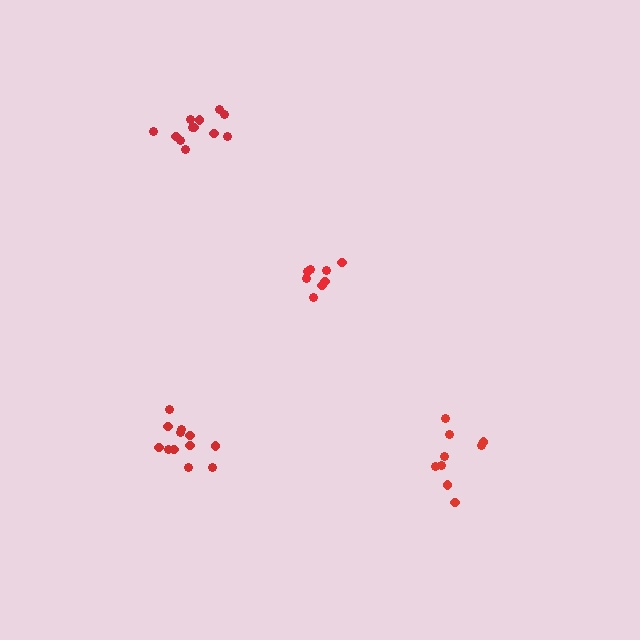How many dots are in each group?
Group 1: 12 dots, Group 2: 9 dots, Group 3: 8 dots, Group 4: 12 dots (41 total).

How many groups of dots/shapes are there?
There are 4 groups.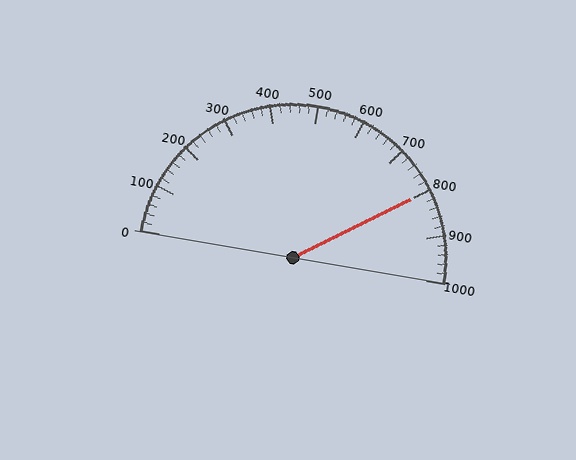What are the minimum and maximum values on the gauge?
The gauge ranges from 0 to 1000.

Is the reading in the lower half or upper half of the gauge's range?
The reading is in the upper half of the range (0 to 1000).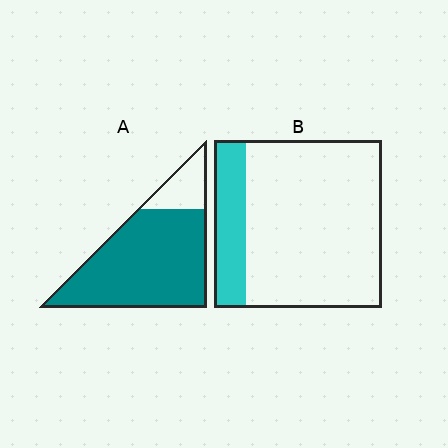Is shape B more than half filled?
No.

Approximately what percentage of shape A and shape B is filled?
A is approximately 85% and B is approximately 20%.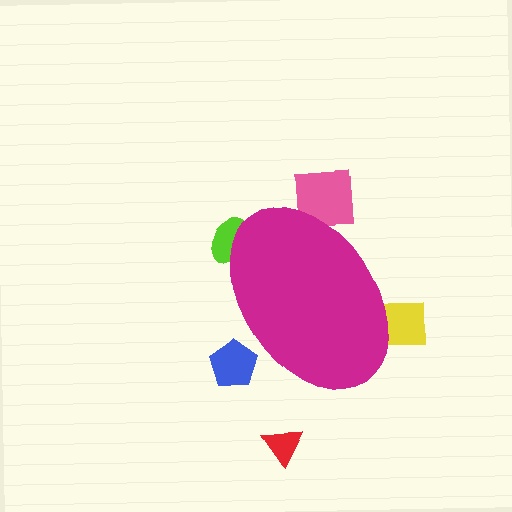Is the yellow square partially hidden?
Yes, the yellow square is partially hidden behind the magenta ellipse.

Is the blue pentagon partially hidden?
Yes, the blue pentagon is partially hidden behind the magenta ellipse.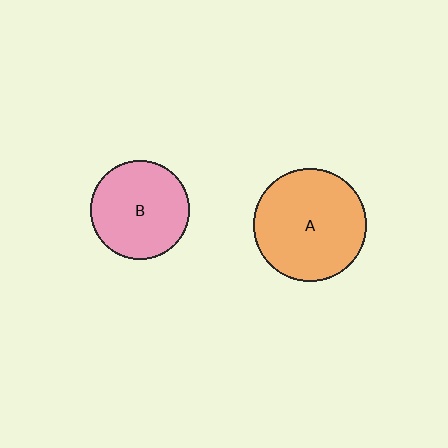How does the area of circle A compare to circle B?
Approximately 1.3 times.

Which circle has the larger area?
Circle A (orange).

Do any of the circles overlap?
No, none of the circles overlap.